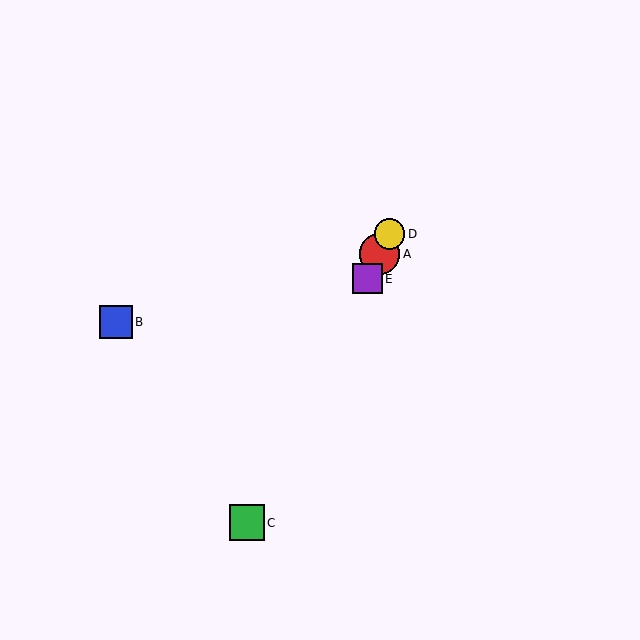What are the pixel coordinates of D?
Object D is at (389, 234).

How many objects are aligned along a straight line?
4 objects (A, C, D, E) are aligned along a straight line.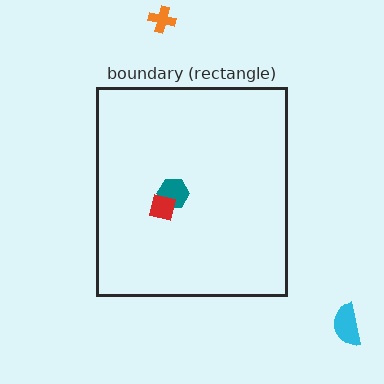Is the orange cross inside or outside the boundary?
Outside.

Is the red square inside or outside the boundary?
Inside.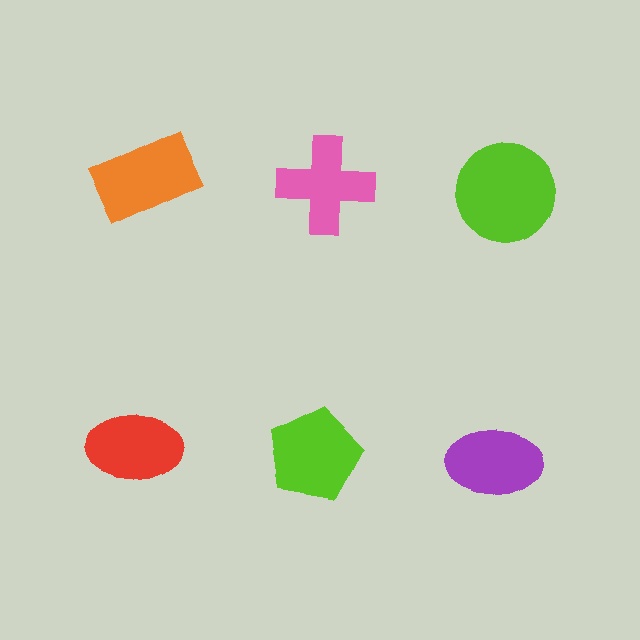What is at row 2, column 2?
A lime pentagon.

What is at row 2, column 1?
A red ellipse.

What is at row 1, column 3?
A lime circle.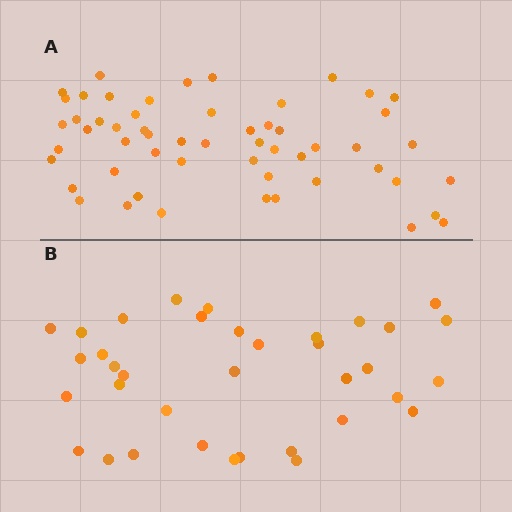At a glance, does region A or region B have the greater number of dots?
Region A (the top region) has more dots.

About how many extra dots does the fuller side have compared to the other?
Region A has approximately 20 more dots than region B.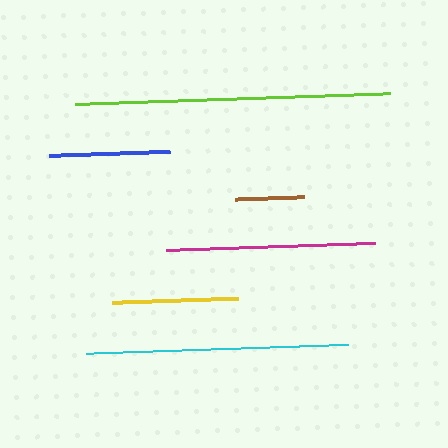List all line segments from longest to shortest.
From longest to shortest: lime, cyan, magenta, yellow, blue, brown.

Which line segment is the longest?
The lime line is the longest at approximately 315 pixels.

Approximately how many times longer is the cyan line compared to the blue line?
The cyan line is approximately 2.2 times the length of the blue line.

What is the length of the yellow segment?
The yellow segment is approximately 125 pixels long.